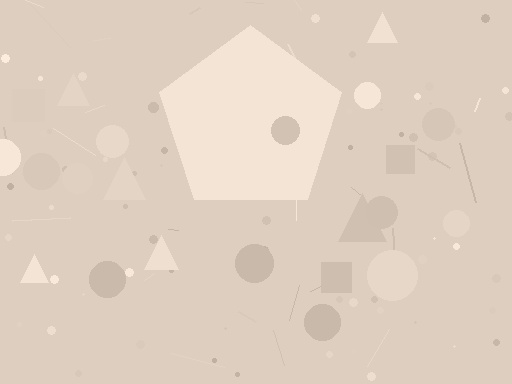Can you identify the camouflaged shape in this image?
The camouflaged shape is a pentagon.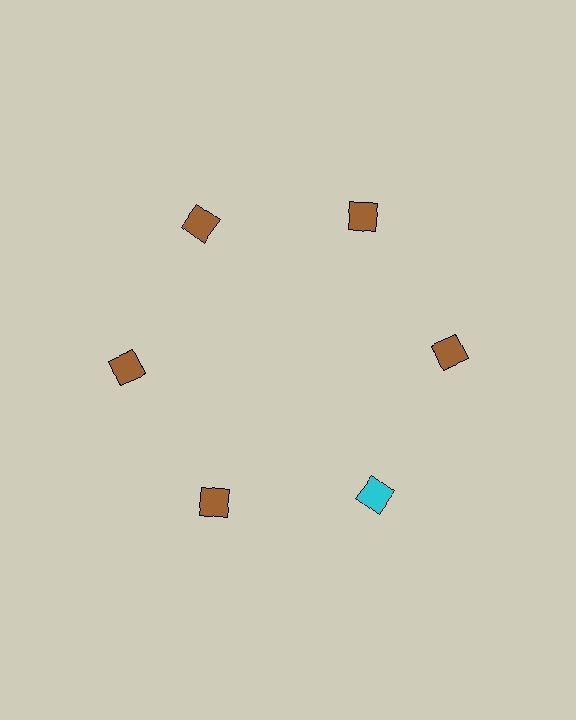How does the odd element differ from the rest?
It has a different color: cyan instead of brown.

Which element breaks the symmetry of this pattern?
The cyan diamond at roughly the 5 o'clock position breaks the symmetry. All other shapes are brown diamonds.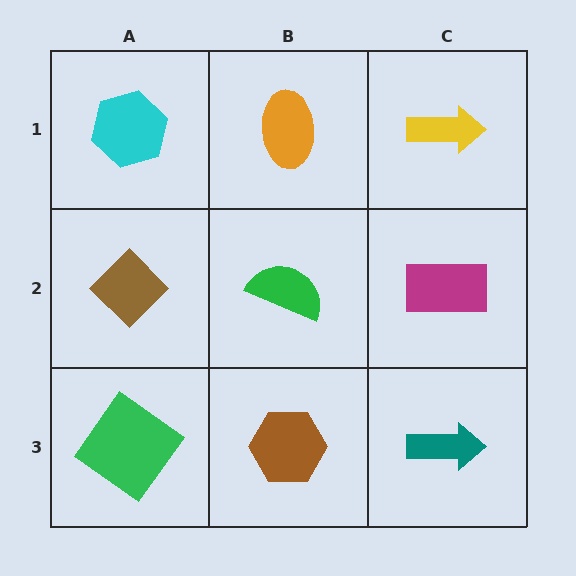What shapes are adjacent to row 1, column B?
A green semicircle (row 2, column B), a cyan hexagon (row 1, column A), a yellow arrow (row 1, column C).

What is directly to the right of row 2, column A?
A green semicircle.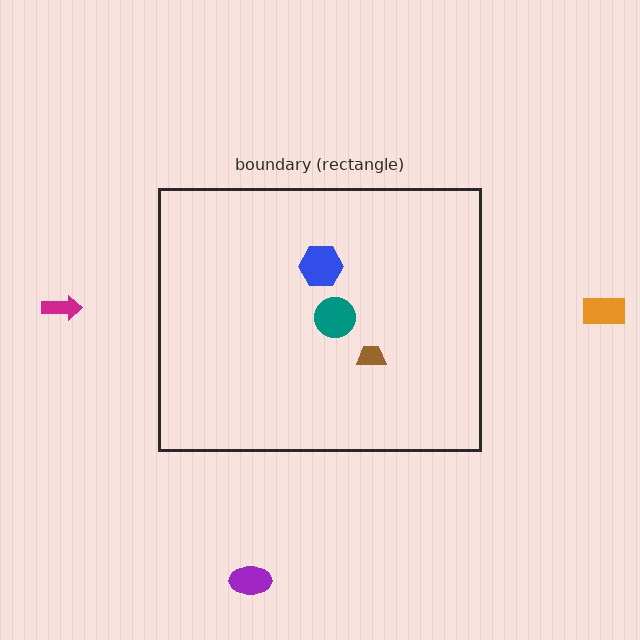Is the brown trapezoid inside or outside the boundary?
Inside.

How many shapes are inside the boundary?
3 inside, 3 outside.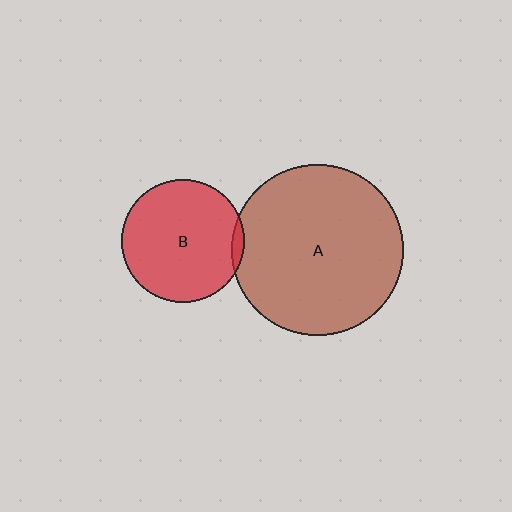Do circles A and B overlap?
Yes.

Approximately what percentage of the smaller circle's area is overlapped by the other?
Approximately 5%.